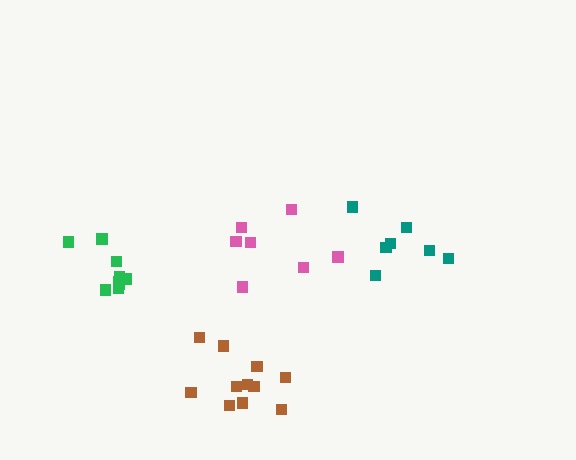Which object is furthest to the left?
The green cluster is leftmost.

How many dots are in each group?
Group 1: 11 dots, Group 2: 7 dots, Group 3: 7 dots, Group 4: 9 dots (34 total).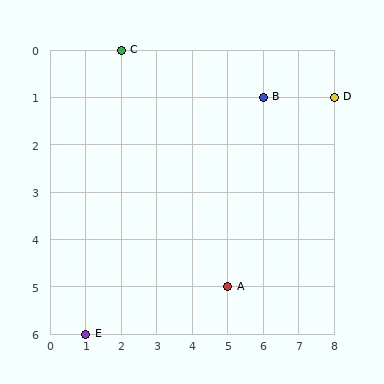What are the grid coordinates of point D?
Point D is at grid coordinates (8, 1).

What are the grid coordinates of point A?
Point A is at grid coordinates (5, 5).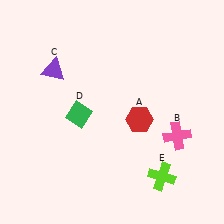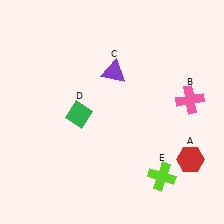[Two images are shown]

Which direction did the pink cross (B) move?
The pink cross (B) moved up.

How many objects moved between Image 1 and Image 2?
3 objects moved between the two images.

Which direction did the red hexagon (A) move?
The red hexagon (A) moved right.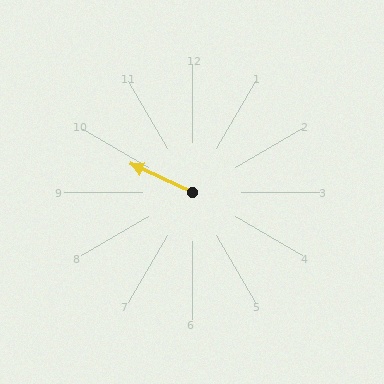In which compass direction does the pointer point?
Northwest.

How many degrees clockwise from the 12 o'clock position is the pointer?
Approximately 295 degrees.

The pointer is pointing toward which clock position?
Roughly 10 o'clock.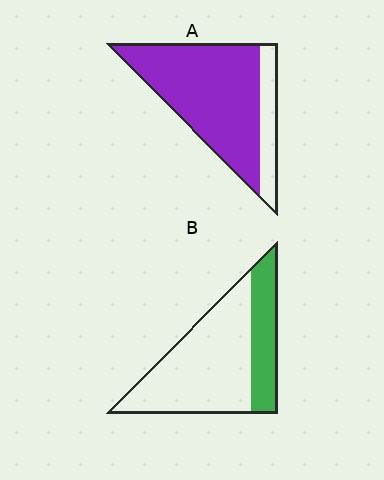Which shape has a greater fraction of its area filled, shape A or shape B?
Shape A.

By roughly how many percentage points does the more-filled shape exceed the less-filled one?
By roughly 50 percentage points (A over B).